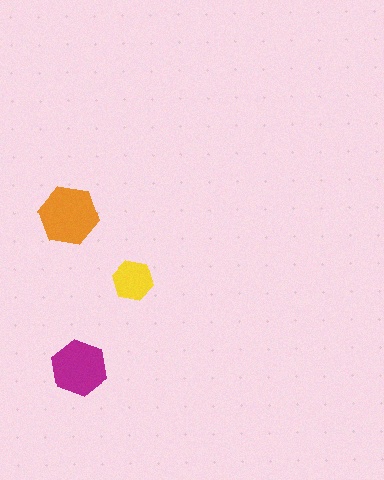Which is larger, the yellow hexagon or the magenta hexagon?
The magenta one.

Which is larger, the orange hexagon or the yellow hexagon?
The orange one.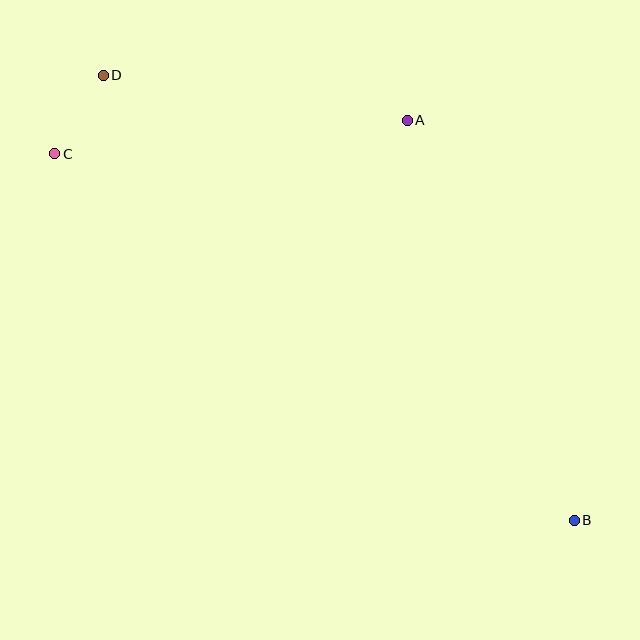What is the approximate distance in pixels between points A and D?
The distance between A and D is approximately 307 pixels.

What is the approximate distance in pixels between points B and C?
The distance between B and C is approximately 636 pixels.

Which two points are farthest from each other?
Points B and D are farthest from each other.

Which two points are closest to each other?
Points C and D are closest to each other.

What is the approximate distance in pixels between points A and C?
The distance between A and C is approximately 354 pixels.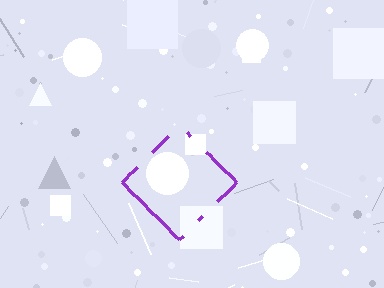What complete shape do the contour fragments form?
The contour fragments form a diamond.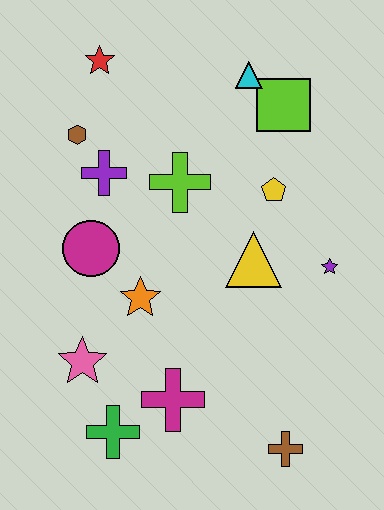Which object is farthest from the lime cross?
The brown cross is farthest from the lime cross.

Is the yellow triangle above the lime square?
No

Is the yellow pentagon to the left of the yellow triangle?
No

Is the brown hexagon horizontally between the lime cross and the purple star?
No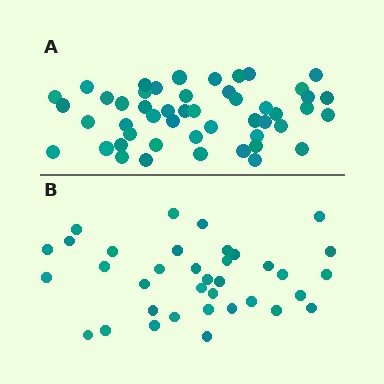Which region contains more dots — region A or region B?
Region A (the top region) has more dots.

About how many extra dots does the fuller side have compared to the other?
Region A has approximately 15 more dots than region B.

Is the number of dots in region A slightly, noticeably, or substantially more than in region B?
Region A has noticeably more, but not dramatically so. The ratio is roughly 1.4 to 1.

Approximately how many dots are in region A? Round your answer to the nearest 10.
About 50 dots. (The exact count is 49, which rounds to 50.)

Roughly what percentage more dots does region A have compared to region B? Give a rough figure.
About 35% more.